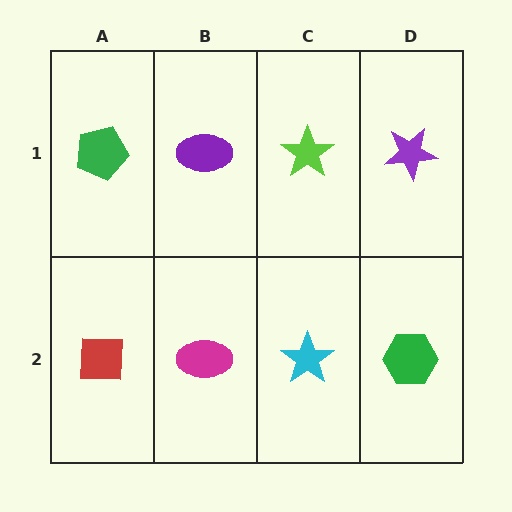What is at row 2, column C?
A cyan star.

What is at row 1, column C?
A lime star.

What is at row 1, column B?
A purple ellipse.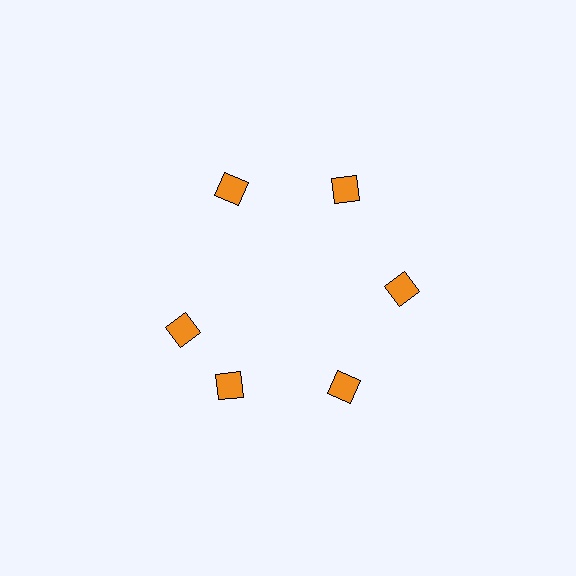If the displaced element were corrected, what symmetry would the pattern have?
It would have 6-fold rotational symmetry — the pattern would map onto itself every 60 degrees.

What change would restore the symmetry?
The symmetry would be restored by rotating it back into even spacing with its neighbors so that all 6 diamonds sit at equal angles and equal distance from the center.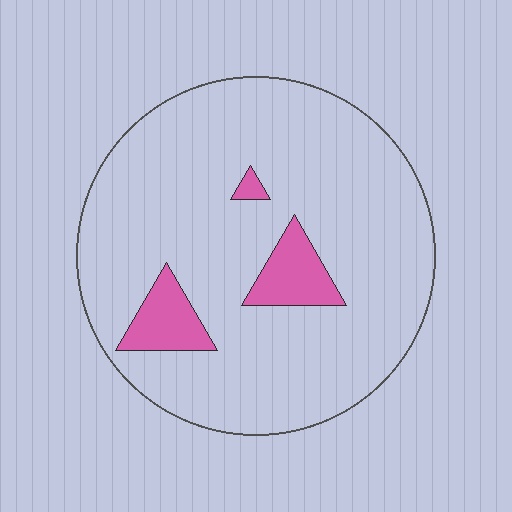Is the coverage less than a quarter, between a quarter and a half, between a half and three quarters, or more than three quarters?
Less than a quarter.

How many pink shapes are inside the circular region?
3.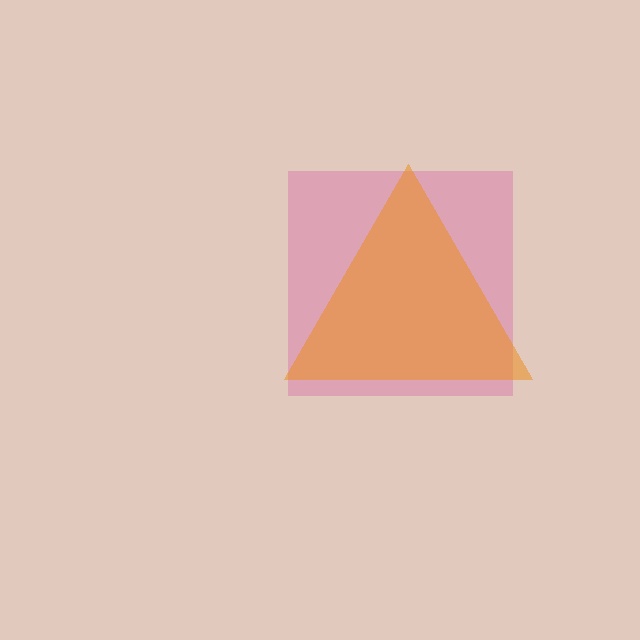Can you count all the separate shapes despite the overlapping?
Yes, there are 2 separate shapes.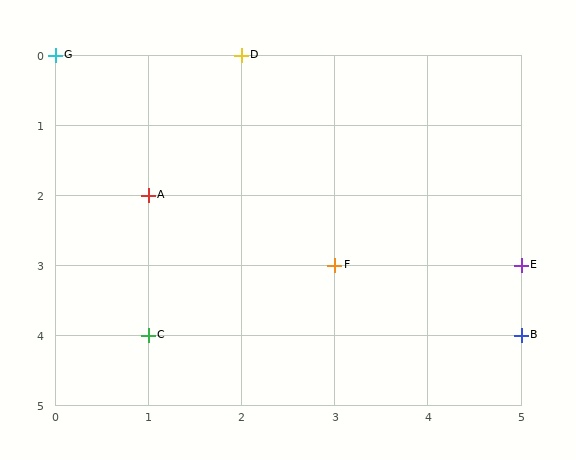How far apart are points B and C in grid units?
Points B and C are 4 columns apart.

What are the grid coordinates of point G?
Point G is at grid coordinates (0, 0).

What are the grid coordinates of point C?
Point C is at grid coordinates (1, 4).